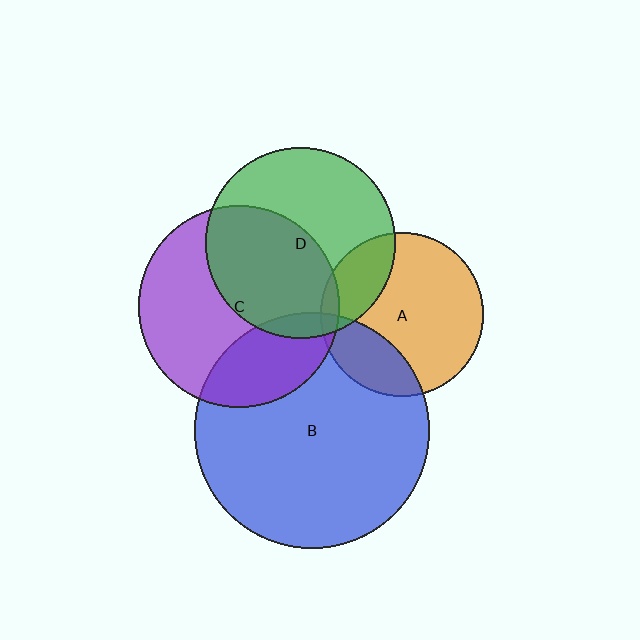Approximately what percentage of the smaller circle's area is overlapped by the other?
Approximately 25%.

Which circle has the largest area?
Circle B (blue).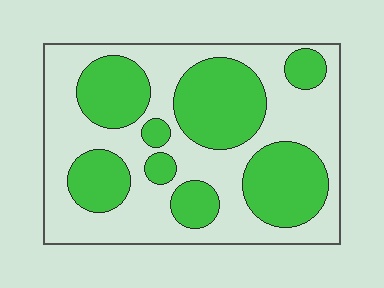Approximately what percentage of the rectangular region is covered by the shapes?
Approximately 40%.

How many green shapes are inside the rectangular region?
8.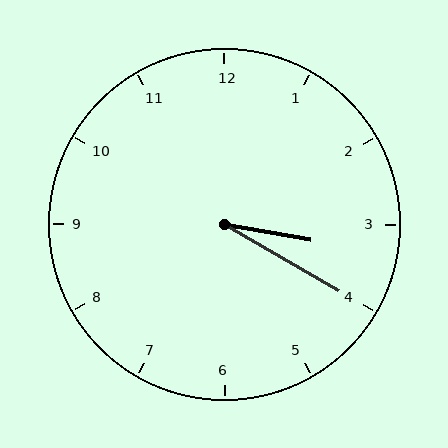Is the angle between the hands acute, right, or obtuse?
It is acute.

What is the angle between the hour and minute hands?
Approximately 20 degrees.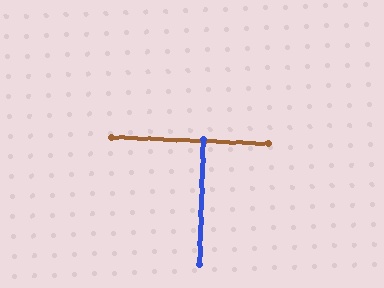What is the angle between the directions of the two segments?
Approximately 89 degrees.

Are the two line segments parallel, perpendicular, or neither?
Perpendicular — they meet at approximately 89°.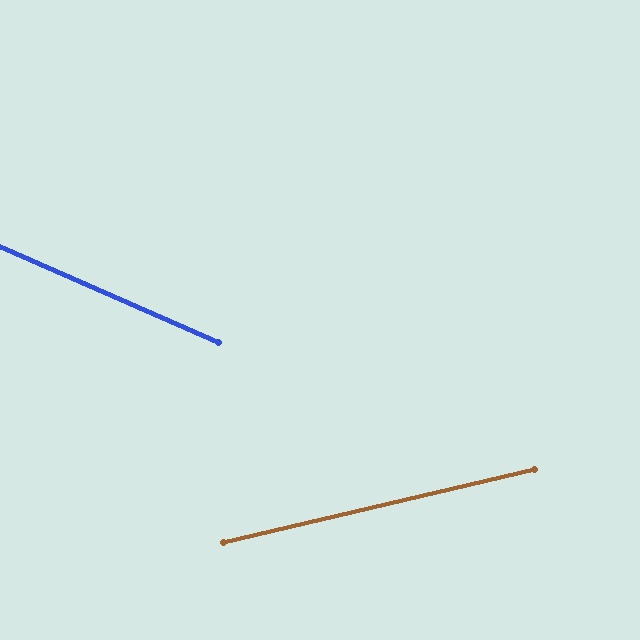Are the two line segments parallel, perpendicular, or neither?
Neither parallel nor perpendicular — they differ by about 37°.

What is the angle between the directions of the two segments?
Approximately 37 degrees.